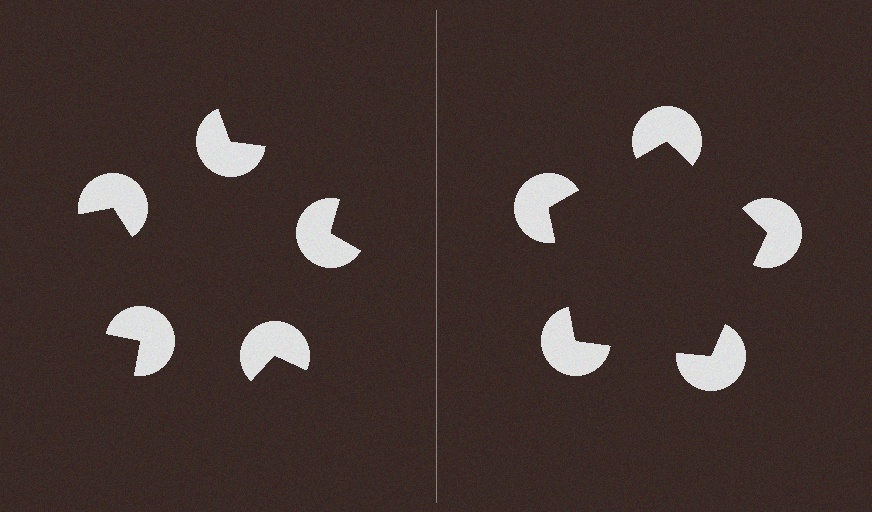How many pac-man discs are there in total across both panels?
10 — 5 on each side.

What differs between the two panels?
The pac-man discs are positioned identically on both sides; only the wedge orientations differ. On the right they align to a pentagon; on the left they are misaligned.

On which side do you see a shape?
An illusory pentagon appears on the right side. On the left side the wedge cuts are rotated, so no coherent shape forms.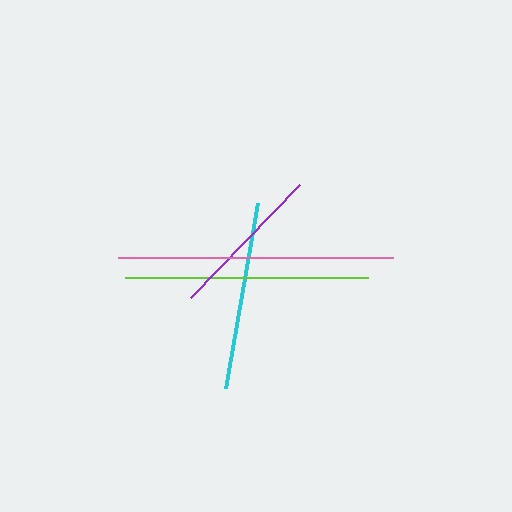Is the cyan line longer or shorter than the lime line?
The lime line is longer than the cyan line.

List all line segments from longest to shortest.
From longest to shortest: pink, lime, cyan, purple.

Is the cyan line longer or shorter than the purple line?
The cyan line is longer than the purple line.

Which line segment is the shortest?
The purple line is the shortest at approximately 157 pixels.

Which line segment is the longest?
The pink line is the longest at approximately 275 pixels.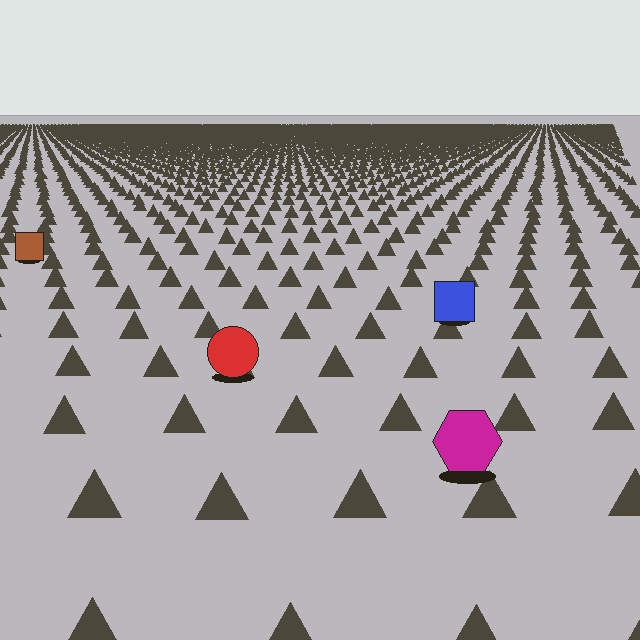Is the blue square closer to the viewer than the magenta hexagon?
No. The magenta hexagon is closer — you can tell from the texture gradient: the ground texture is coarser near it.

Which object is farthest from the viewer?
The brown square is farthest from the viewer. It appears smaller and the ground texture around it is denser.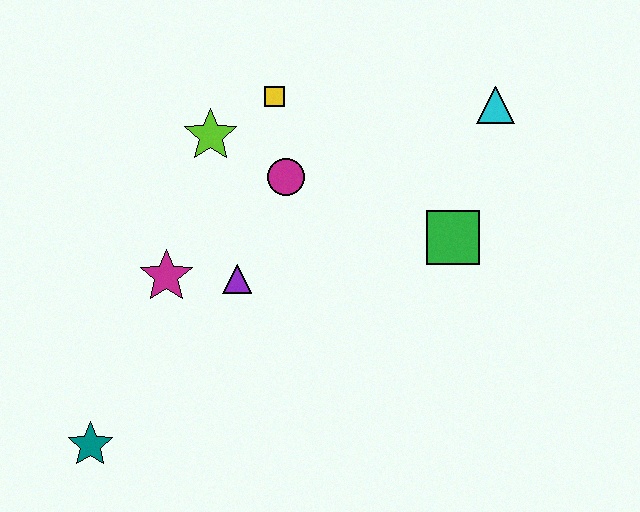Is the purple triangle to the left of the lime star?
No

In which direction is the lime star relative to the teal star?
The lime star is above the teal star.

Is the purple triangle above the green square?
No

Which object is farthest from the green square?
The teal star is farthest from the green square.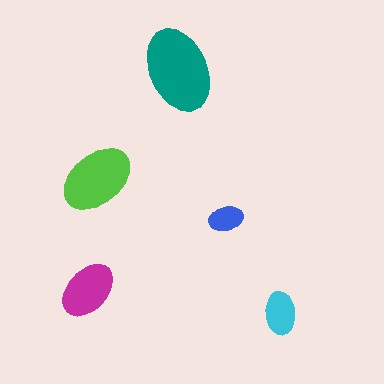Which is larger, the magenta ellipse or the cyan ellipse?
The magenta one.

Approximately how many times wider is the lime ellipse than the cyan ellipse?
About 1.5 times wider.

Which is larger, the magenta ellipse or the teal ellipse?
The teal one.